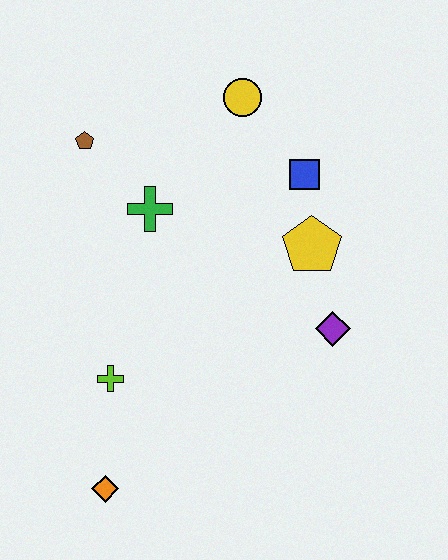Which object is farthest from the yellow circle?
The orange diamond is farthest from the yellow circle.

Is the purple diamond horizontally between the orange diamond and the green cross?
No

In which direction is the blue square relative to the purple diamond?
The blue square is above the purple diamond.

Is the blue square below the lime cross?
No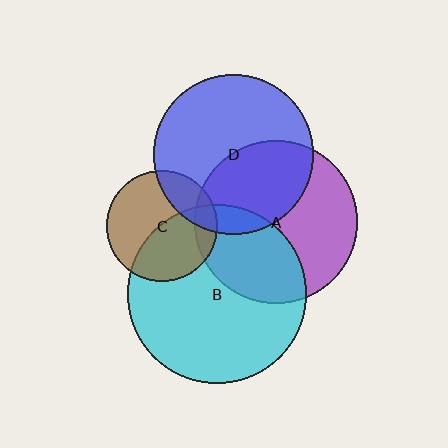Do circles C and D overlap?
Yes.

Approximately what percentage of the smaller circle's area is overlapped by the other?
Approximately 20%.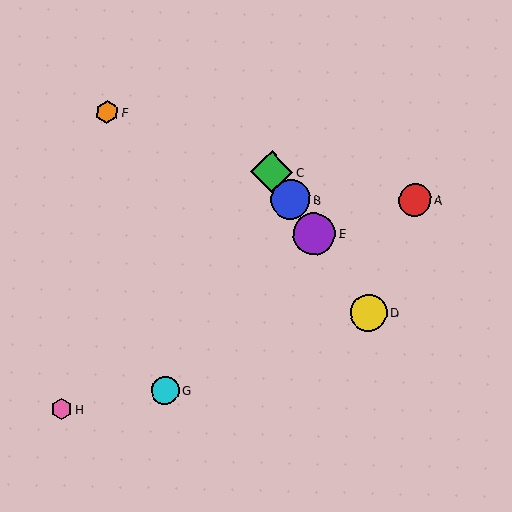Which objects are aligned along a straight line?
Objects B, C, D, E are aligned along a straight line.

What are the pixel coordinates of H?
Object H is at (62, 409).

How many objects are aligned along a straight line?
4 objects (B, C, D, E) are aligned along a straight line.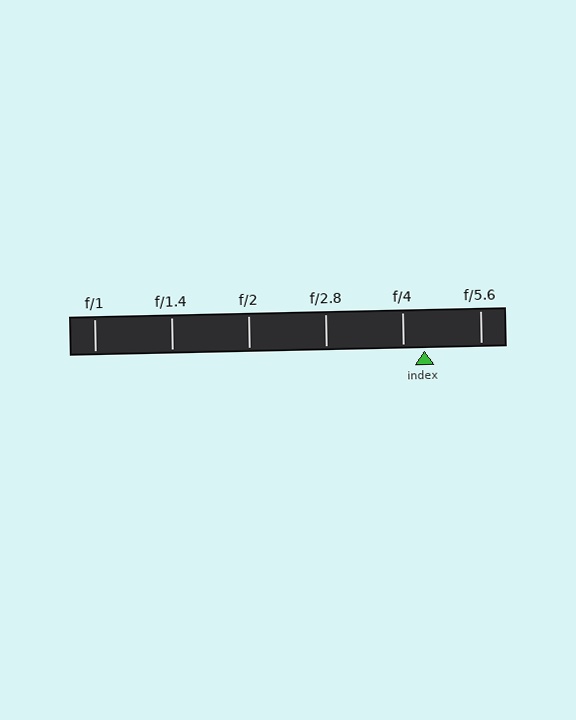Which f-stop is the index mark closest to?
The index mark is closest to f/4.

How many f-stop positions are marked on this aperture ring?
There are 6 f-stop positions marked.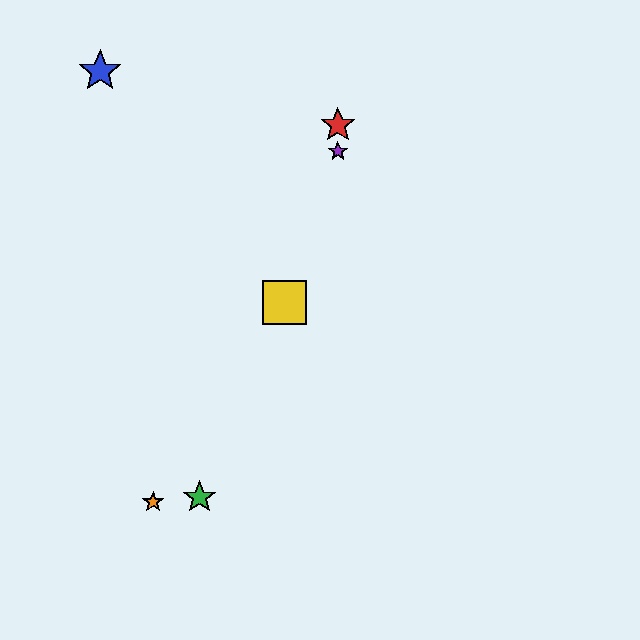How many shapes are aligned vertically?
2 shapes (the red star, the purple star) are aligned vertically.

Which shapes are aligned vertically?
The red star, the purple star are aligned vertically.